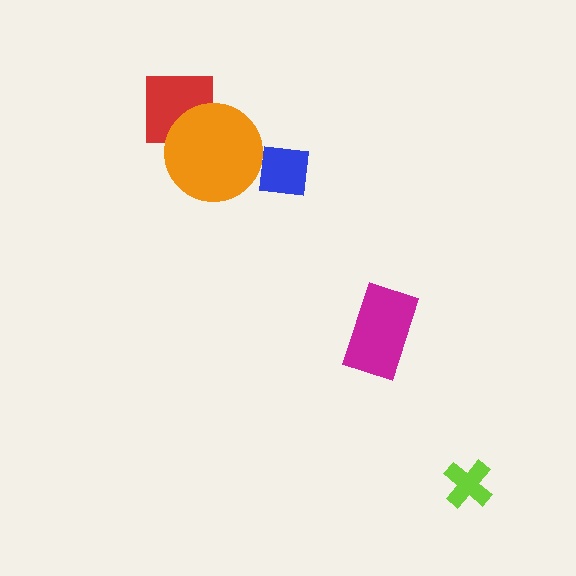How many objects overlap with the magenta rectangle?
0 objects overlap with the magenta rectangle.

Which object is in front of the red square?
The orange circle is in front of the red square.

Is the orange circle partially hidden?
No, no other shape covers it.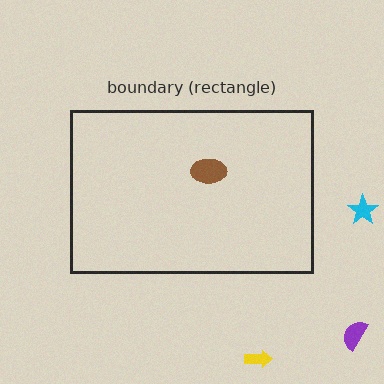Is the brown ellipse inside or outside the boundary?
Inside.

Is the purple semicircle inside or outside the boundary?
Outside.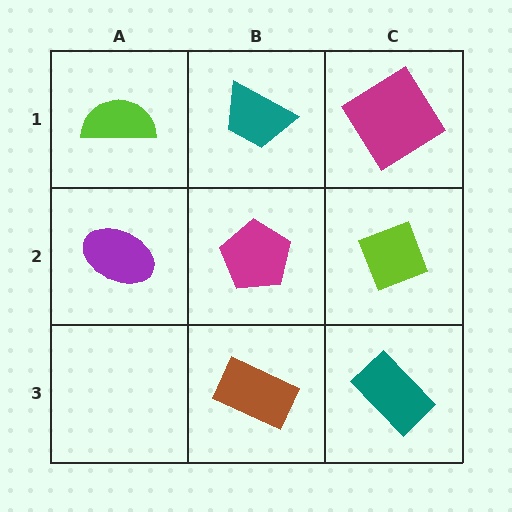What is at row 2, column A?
A purple ellipse.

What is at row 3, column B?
A brown rectangle.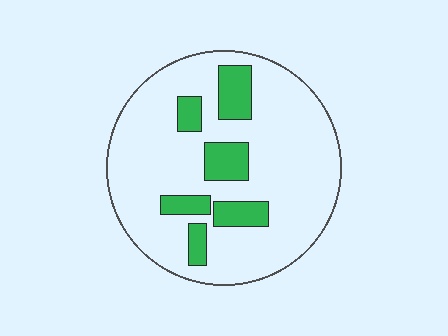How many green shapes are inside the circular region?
6.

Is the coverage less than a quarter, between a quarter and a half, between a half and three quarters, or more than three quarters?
Less than a quarter.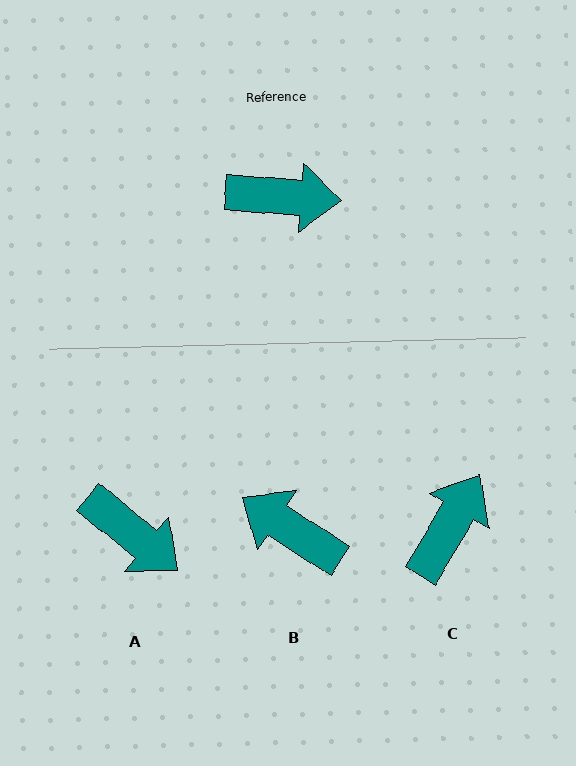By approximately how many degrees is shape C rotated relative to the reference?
Approximately 64 degrees counter-clockwise.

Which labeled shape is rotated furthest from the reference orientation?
B, about 151 degrees away.